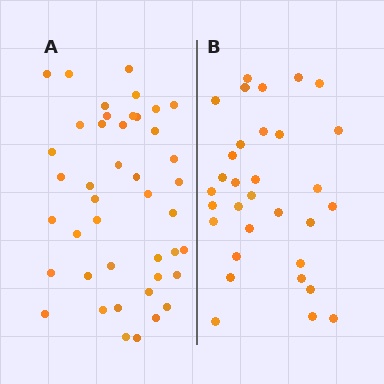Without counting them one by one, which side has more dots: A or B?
Region A (the left region) has more dots.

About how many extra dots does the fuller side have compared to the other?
Region A has roughly 12 or so more dots than region B.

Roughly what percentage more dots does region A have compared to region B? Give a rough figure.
About 35% more.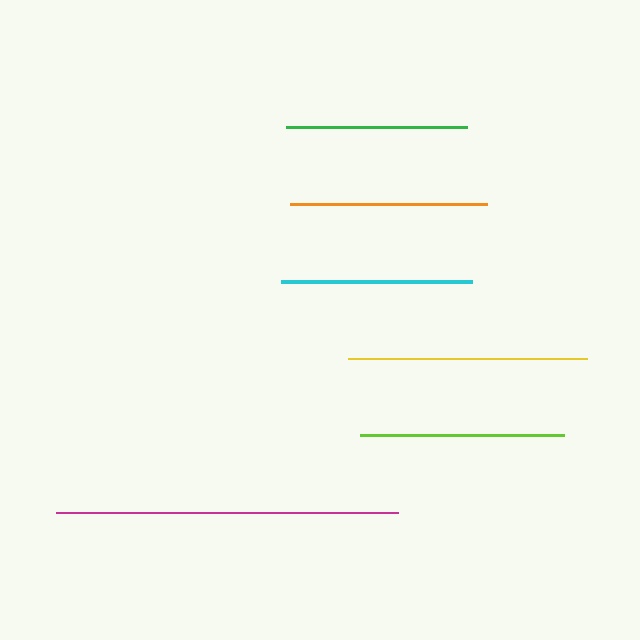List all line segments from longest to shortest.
From longest to shortest: magenta, yellow, lime, orange, cyan, green.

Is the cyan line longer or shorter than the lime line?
The lime line is longer than the cyan line.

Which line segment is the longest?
The magenta line is the longest at approximately 343 pixels.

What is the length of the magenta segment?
The magenta segment is approximately 343 pixels long.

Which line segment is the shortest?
The green line is the shortest at approximately 181 pixels.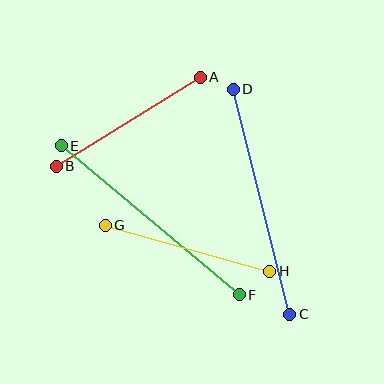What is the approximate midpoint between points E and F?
The midpoint is at approximately (150, 220) pixels.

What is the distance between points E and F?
The distance is approximately 232 pixels.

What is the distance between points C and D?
The distance is approximately 232 pixels.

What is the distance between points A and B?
The distance is approximately 169 pixels.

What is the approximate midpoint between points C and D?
The midpoint is at approximately (261, 202) pixels.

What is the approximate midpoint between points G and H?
The midpoint is at approximately (187, 248) pixels.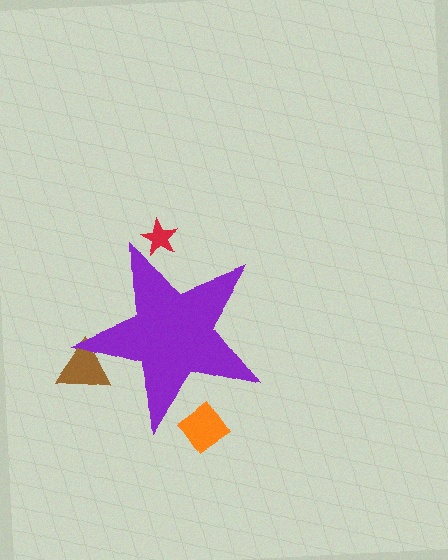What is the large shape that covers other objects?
A purple star.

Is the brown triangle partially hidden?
Yes, the brown triangle is partially hidden behind the purple star.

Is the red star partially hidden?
Yes, the red star is partially hidden behind the purple star.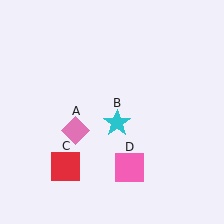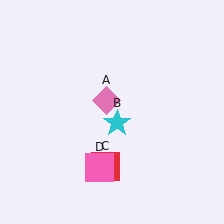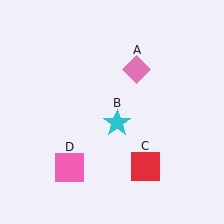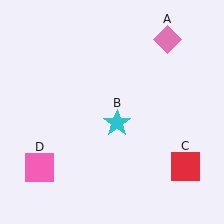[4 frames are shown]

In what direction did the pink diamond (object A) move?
The pink diamond (object A) moved up and to the right.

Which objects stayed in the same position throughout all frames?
Cyan star (object B) remained stationary.